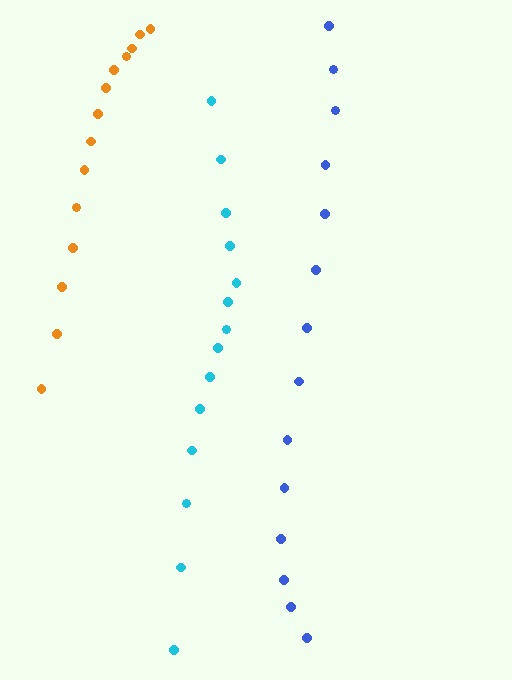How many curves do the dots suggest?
There are 3 distinct paths.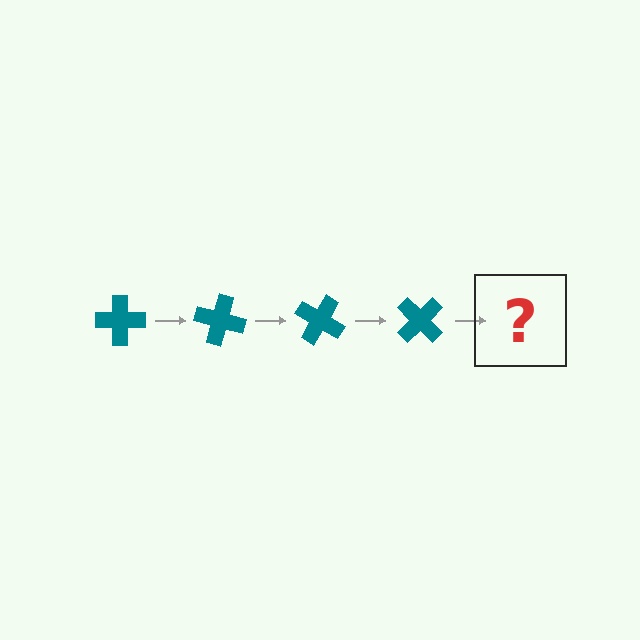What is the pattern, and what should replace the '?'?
The pattern is that the cross rotates 15 degrees each step. The '?' should be a teal cross rotated 60 degrees.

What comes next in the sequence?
The next element should be a teal cross rotated 60 degrees.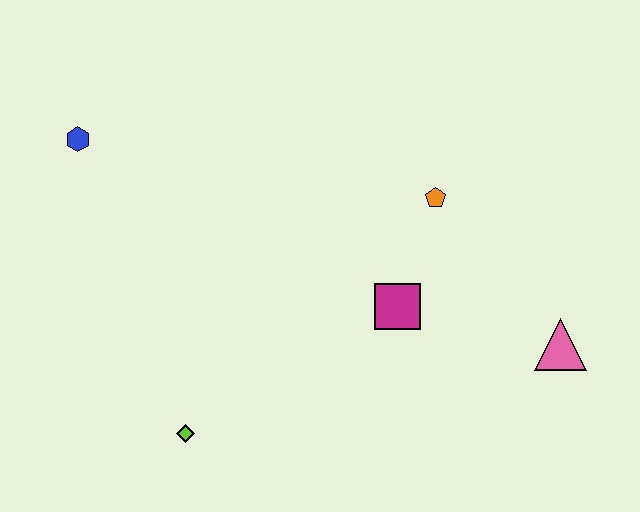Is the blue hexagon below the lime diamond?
No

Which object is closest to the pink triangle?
The magenta square is closest to the pink triangle.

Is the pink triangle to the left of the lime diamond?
No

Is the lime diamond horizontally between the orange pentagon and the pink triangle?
No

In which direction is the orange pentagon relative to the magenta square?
The orange pentagon is above the magenta square.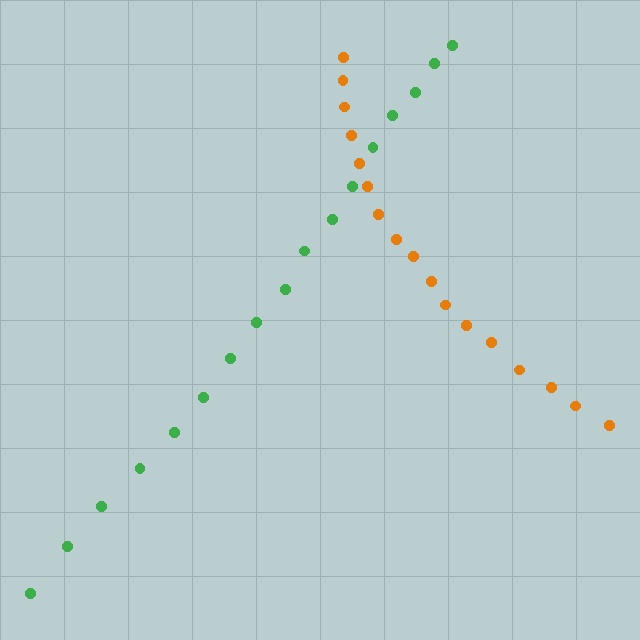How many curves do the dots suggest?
There are 2 distinct paths.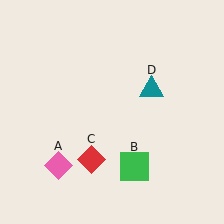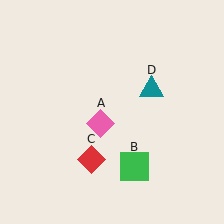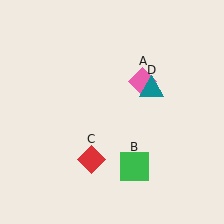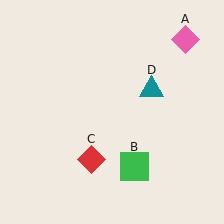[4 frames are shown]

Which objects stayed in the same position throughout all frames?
Green square (object B) and red diamond (object C) and teal triangle (object D) remained stationary.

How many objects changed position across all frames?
1 object changed position: pink diamond (object A).